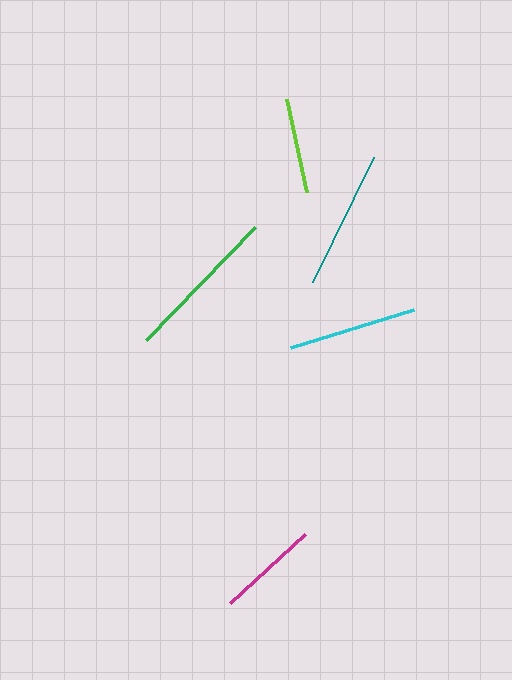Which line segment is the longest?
The green line is the longest at approximately 157 pixels.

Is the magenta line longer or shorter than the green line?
The green line is longer than the magenta line.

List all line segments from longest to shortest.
From longest to shortest: green, teal, cyan, magenta, lime.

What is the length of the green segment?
The green segment is approximately 157 pixels long.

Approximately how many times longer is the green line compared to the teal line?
The green line is approximately 1.1 times the length of the teal line.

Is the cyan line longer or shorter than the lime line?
The cyan line is longer than the lime line.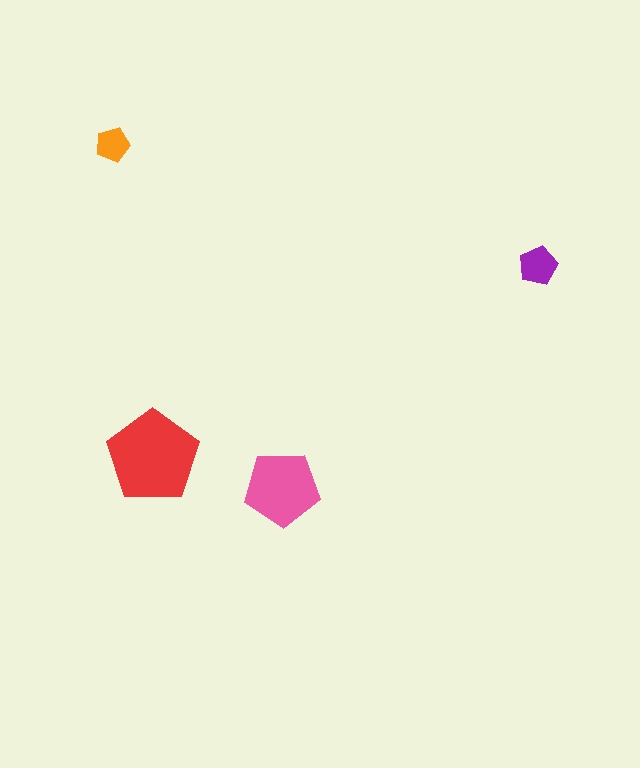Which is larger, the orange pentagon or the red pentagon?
The red one.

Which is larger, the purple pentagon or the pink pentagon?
The pink one.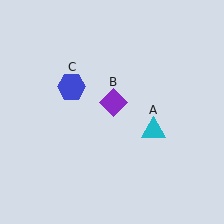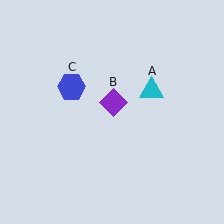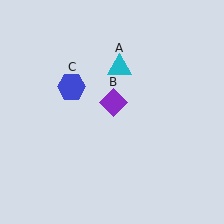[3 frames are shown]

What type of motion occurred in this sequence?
The cyan triangle (object A) rotated counterclockwise around the center of the scene.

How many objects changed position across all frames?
1 object changed position: cyan triangle (object A).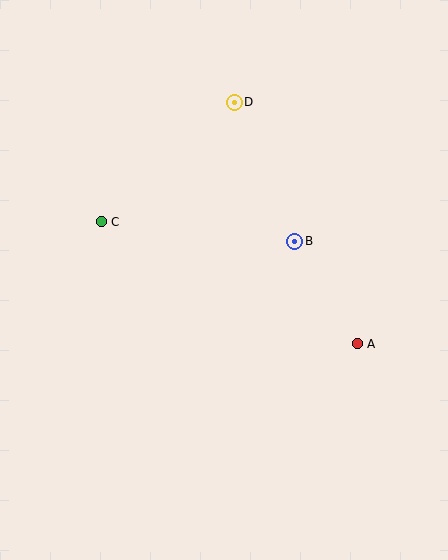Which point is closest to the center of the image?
Point B at (295, 241) is closest to the center.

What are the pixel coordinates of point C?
Point C is at (101, 222).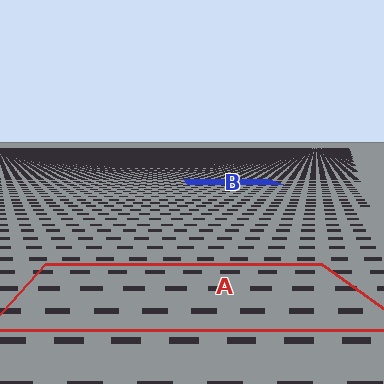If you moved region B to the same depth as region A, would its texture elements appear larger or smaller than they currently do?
They would appear larger. At a closer depth, the same texture elements are projected at a bigger on-screen size.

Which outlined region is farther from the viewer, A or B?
Region B is farther from the viewer — the texture elements inside it appear smaller and more densely packed.